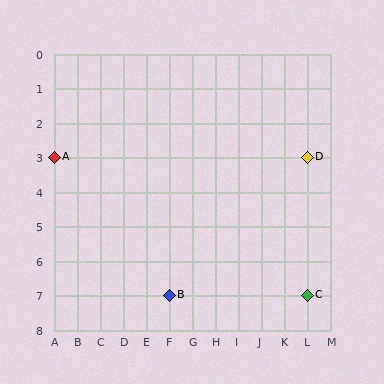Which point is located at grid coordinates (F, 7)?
Point B is at (F, 7).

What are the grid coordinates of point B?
Point B is at grid coordinates (F, 7).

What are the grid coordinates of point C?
Point C is at grid coordinates (L, 7).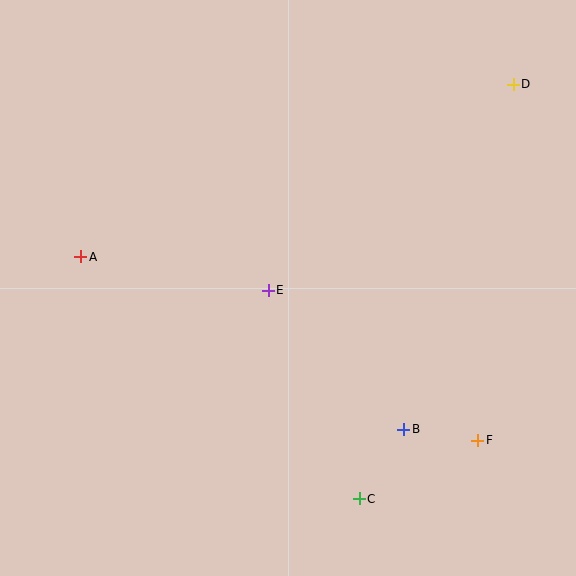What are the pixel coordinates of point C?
Point C is at (359, 499).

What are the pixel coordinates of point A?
Point A is at (81, 257).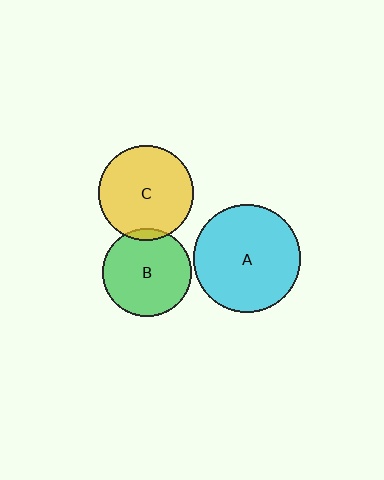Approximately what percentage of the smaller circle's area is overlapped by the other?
Approximately 5%.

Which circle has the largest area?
Circle A (cyan).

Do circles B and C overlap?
Yes.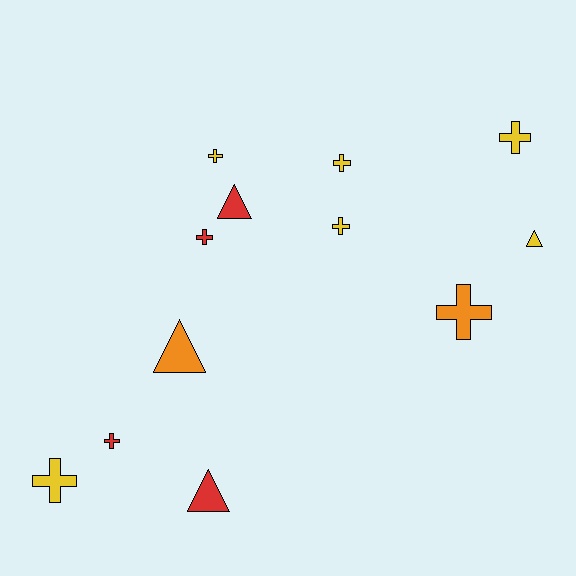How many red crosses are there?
There are 2 red crosses.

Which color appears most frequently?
Yellow, with 6 objects.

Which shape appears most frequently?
Cross, with 8 objects.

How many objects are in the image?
There are 12 objects.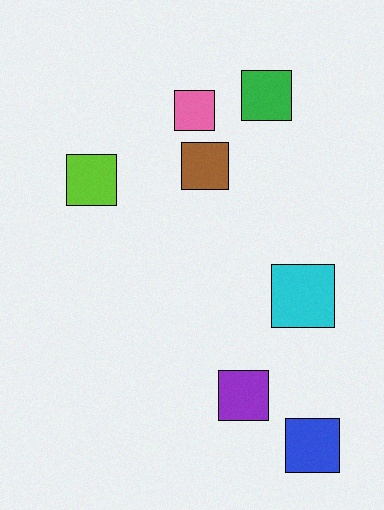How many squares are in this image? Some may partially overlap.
There are 7 squares.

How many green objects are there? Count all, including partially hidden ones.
There is 1 green object.